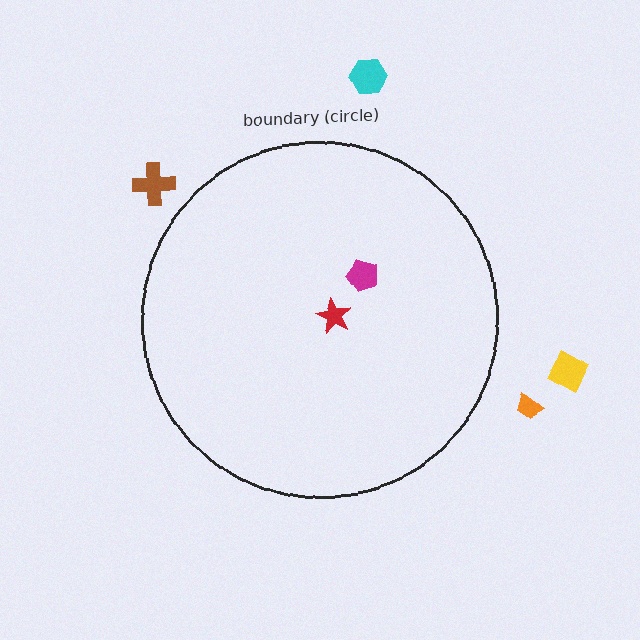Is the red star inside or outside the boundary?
Inside.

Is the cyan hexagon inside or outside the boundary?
Outside.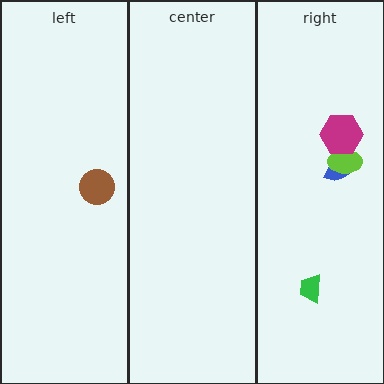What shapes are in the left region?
The brown circle.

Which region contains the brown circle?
The left region.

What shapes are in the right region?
The blue semicircle, the lime ellipse, the green trapezoid, the magenta hexagon.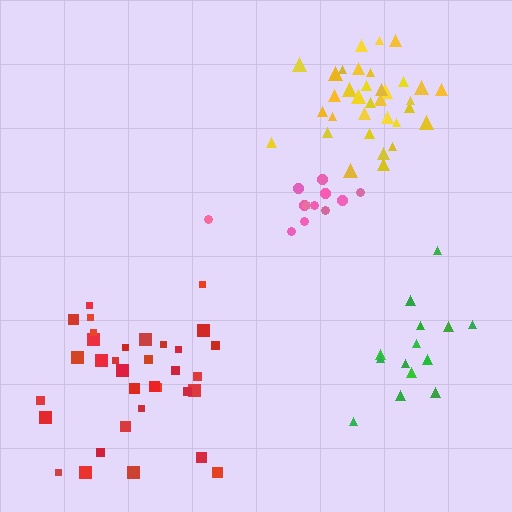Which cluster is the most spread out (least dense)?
Pink.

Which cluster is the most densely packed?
Yellow.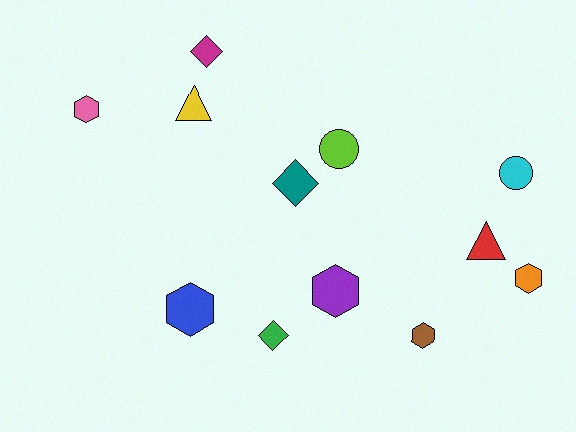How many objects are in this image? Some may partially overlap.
There are 12 objects.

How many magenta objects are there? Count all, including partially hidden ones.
There is 1 magenta object.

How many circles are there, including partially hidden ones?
There are 2 circles.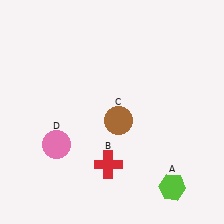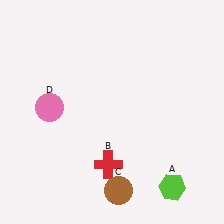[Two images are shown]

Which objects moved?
The objects that moved are: the brown circle (C), the pink circle (D).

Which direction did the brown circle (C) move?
The brown circle (C) moved down.